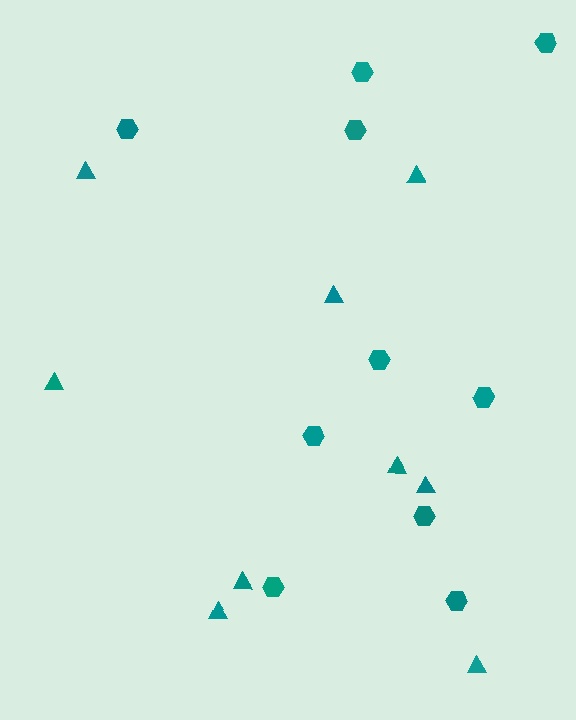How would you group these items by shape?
There are 2 groups: one group of hexagons (10) and one group of triangles (9).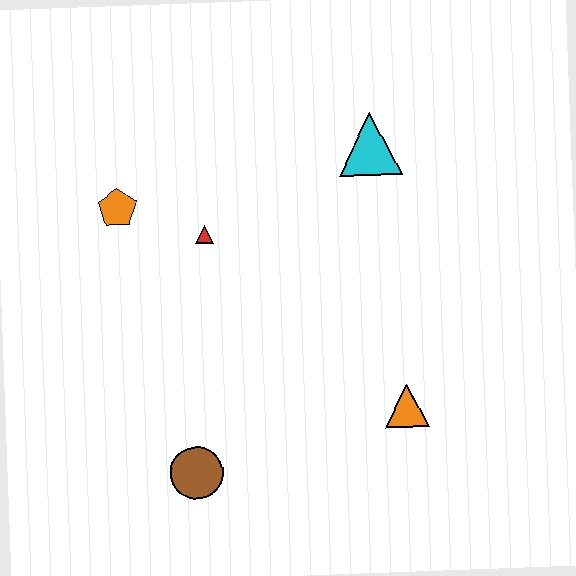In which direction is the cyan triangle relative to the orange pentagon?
The cyan triangle is to the right of the orange pentagon.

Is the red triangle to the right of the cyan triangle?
No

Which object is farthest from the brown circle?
The cyan triangle is farthest from the brown circle.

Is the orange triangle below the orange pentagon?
Yes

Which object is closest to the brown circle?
The orange triangle is closest to the brown circle.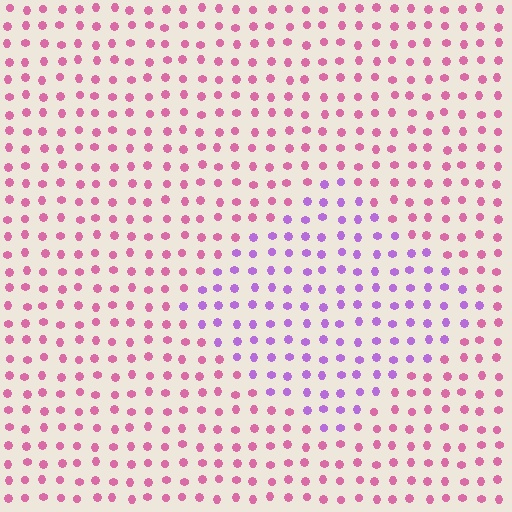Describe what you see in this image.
The image is filled with small pink elements in a uniform arrangement. A diamond-shaped region is visible where the elements are tinted to a slightly different hue, forming a subtle color boundary.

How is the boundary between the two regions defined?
The boundary is defined purely by a slight shift in hue (about 47 degrees). Spacing, size, and orientation are identical on both sides.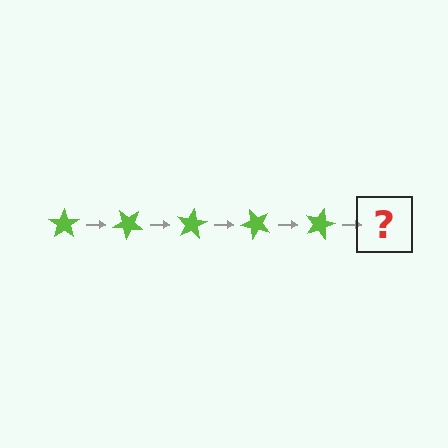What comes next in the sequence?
The next element should be a lime star rotated 200 degrees.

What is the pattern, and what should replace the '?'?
The pattern is that the star rotates 40 degrees each step. The '?' should be a lime star rotated 200 degrees.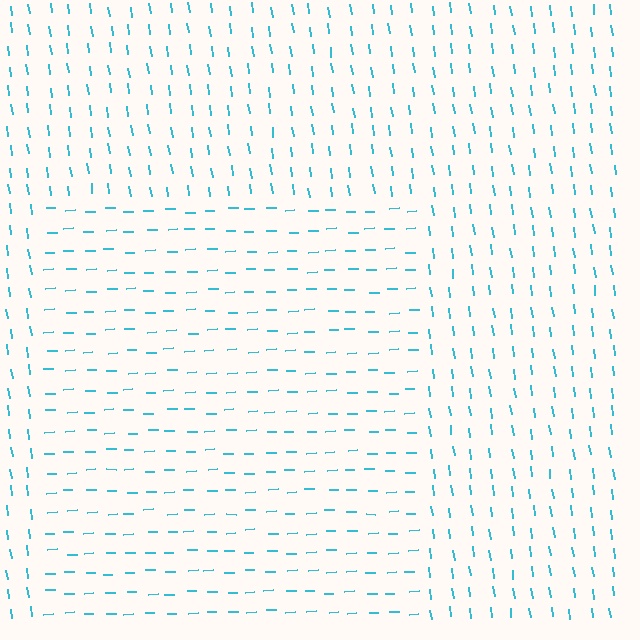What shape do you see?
I see a rectangle.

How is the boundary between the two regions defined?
The boundary is defined purely by a change in line orientation (approximately 85 degrees difference). All lines are the same color and thickness.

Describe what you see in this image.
The image is filled with small cyan line segments. A rectangle region in the image has lines oriented differently from the surrounding lines, creating a visible texture boundary.